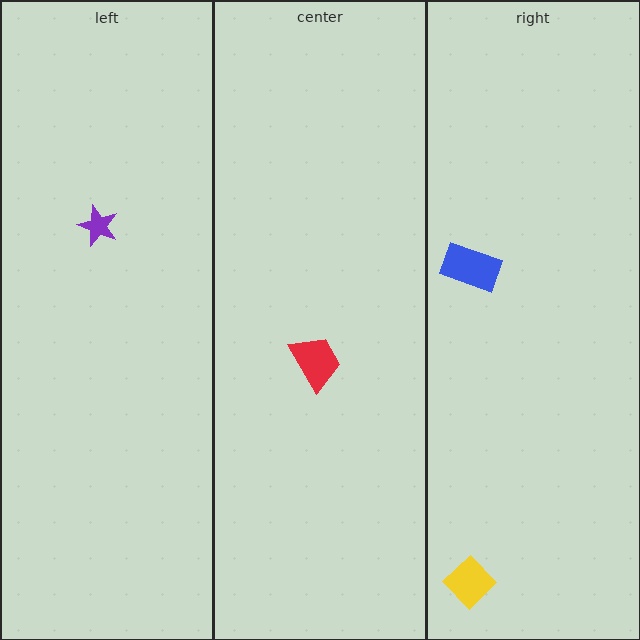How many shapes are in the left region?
1.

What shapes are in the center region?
The red trapezoid.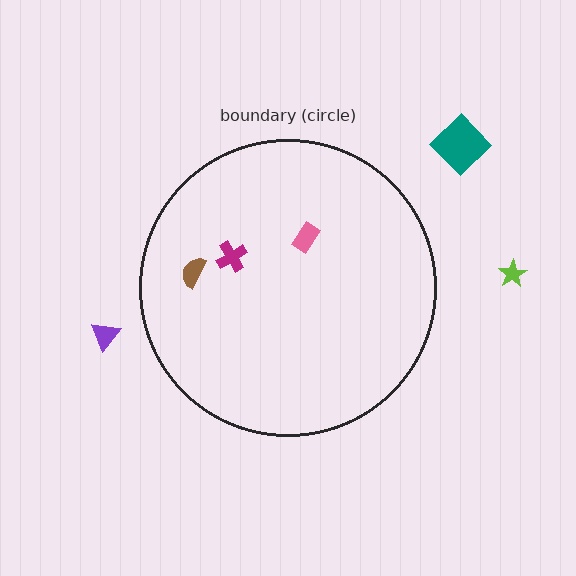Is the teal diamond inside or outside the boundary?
Outside.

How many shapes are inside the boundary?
3 inside, 3 outside.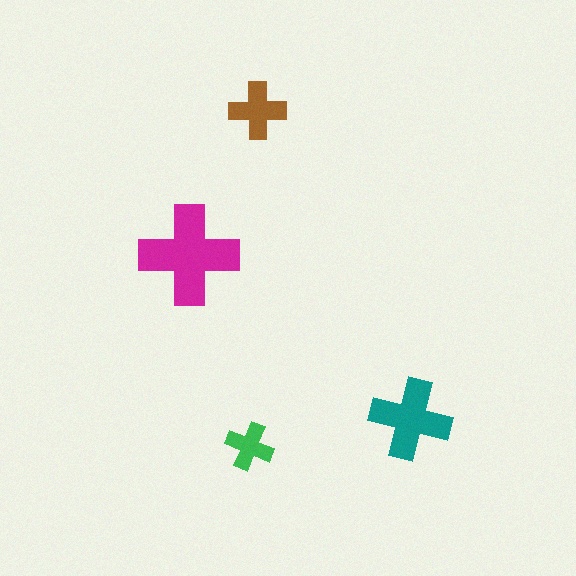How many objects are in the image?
There are 4 objects in the image.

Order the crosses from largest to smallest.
the magenta one, the teal one, the brown one, the green one.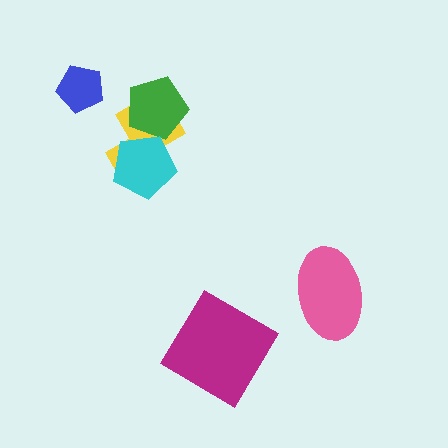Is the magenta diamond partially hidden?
No, no other shape covers it.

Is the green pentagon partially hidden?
Yes, it is partially covered by another shape.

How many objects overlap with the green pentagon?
2 objects overlap with the green pentagon.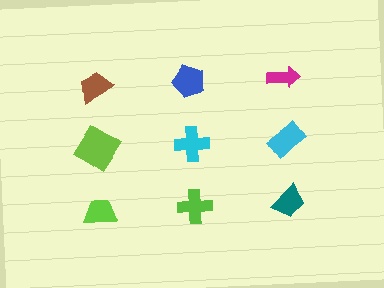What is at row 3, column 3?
A teal trapezoid.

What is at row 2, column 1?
A lime diamond.